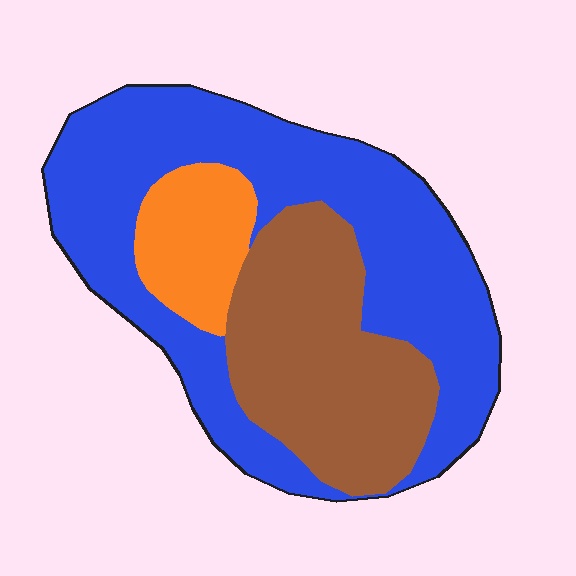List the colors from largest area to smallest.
From largest to smallest: blue, brown, orange.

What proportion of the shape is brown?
Brown covers around 30% of the shape.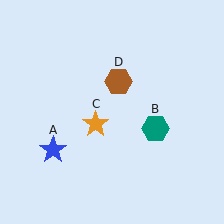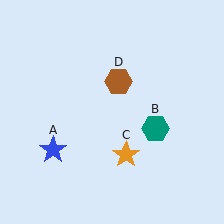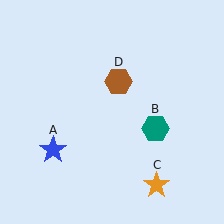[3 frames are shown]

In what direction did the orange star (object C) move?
The orange star (object C) moved down and to the right.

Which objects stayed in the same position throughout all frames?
Blue star (object A) and teal hexagon (object B) and brown hexagon (object D) remained stationary.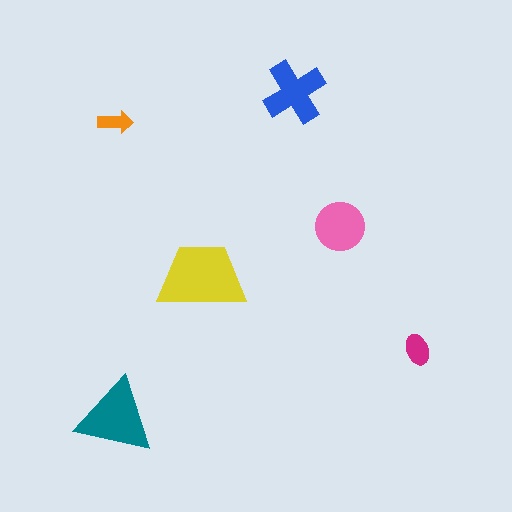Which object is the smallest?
The orange arrow.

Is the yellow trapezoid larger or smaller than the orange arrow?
Larger.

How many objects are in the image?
There are 6 objects in the image.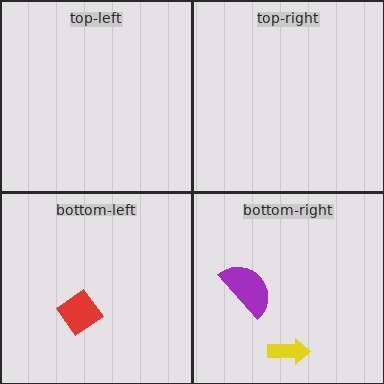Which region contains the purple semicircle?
The bottom-right region.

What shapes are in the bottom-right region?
The purple semicircle, the yellow arrow.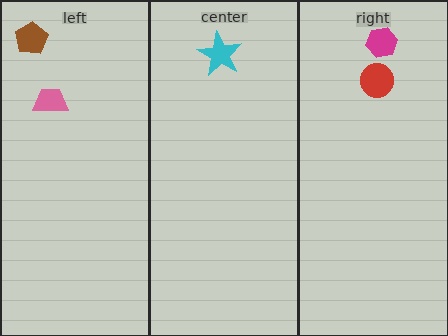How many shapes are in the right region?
2.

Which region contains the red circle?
The right region.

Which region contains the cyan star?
The center region.